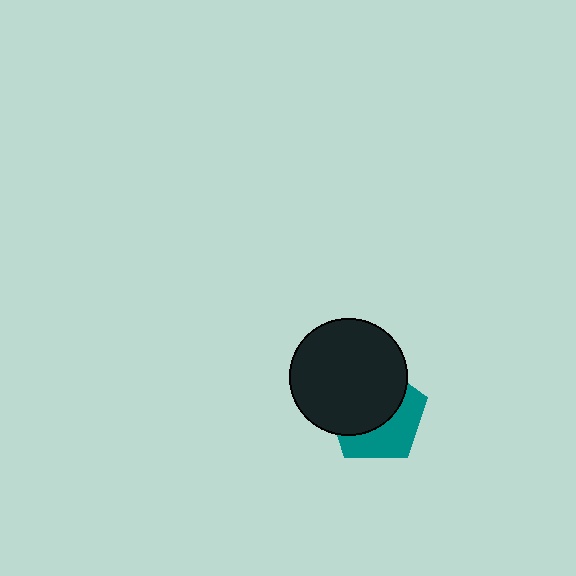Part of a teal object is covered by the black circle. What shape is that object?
It is a pentagon.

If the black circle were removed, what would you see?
You would see the complete teal pentagon.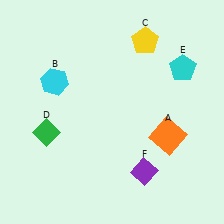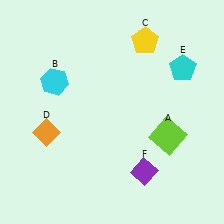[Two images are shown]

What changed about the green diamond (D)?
In Image 1, D is green. In Image 2, it changed to orange.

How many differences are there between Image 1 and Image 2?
There are 2 differences between the two images.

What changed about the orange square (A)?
In Image 1, A is orange. In Image 2, it changed to lime.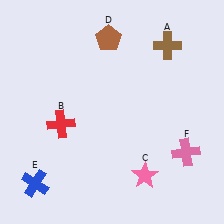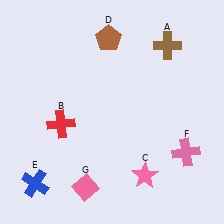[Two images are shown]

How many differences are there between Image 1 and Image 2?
There is 1 difference between the two images.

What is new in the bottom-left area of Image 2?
A pink diamond (G) was added in the bottom-left area of Image 2.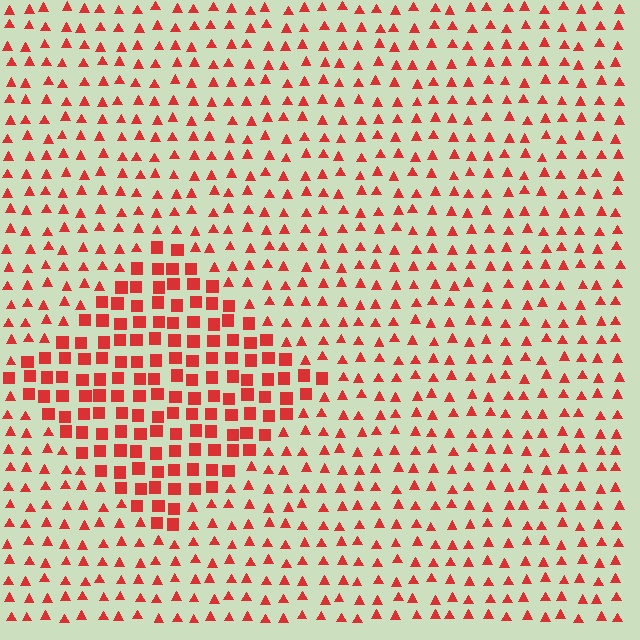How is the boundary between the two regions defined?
The boundary is defined by a change in element shape: squares inside vs. triangles outside. All elements share the same color and spacing.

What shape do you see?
I see a diamond.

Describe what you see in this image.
The image is filled with small red elements arranged in a uniform grid. A diamond-shaped region contains squares, while the surrounding area contains triangles. The boundary is defined purely by the change in element shape.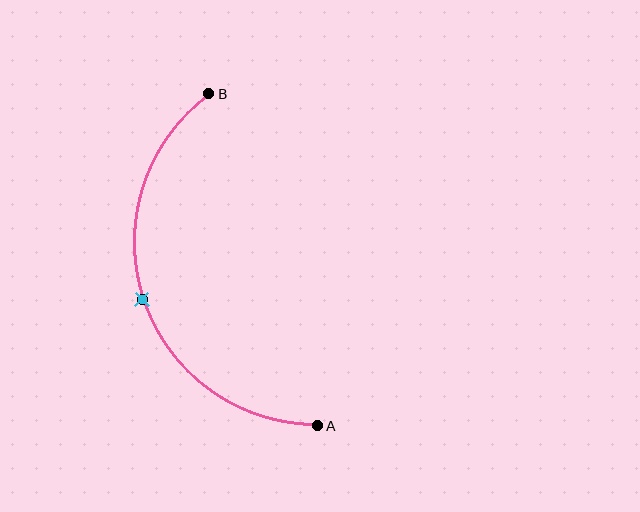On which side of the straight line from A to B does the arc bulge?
The arc bulges to the left of the straight line connecting A and B.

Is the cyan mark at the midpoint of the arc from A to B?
Yes. The cyan mark lies on the arc at equal arc-length from both A and B — it is the arc midpoint.